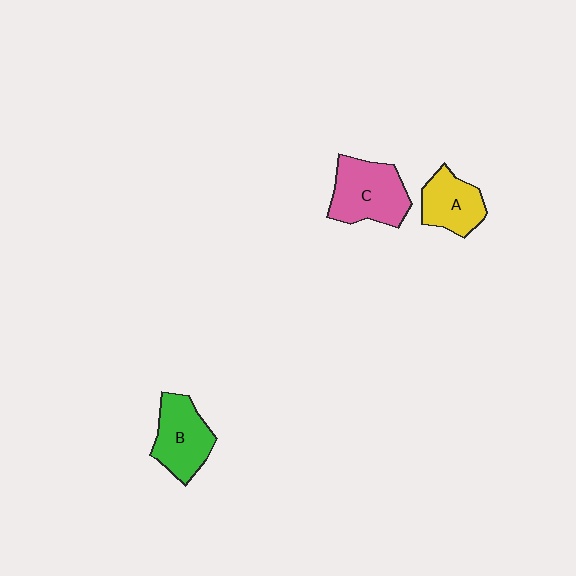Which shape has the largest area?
Shape C (pink).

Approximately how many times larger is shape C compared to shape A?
Approximately 1.4 times.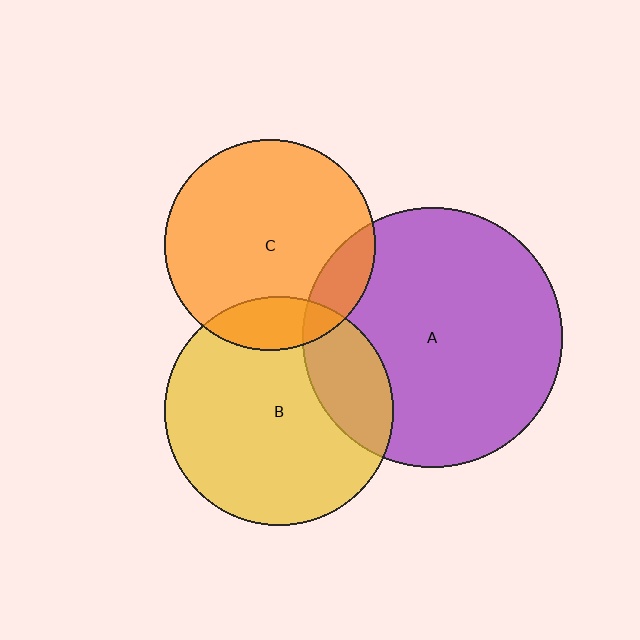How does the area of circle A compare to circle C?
Approximately 1.5 times.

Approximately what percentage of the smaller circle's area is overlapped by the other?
Approximately 15%.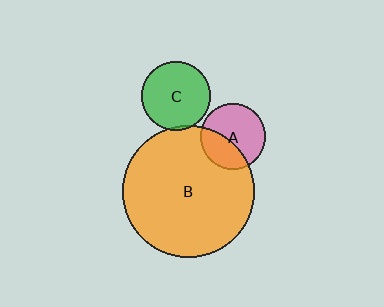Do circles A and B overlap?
Yes.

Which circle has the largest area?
Circle B (orange).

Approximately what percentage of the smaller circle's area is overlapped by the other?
Approximately 35%.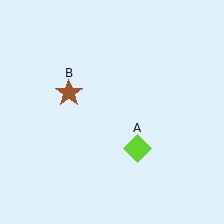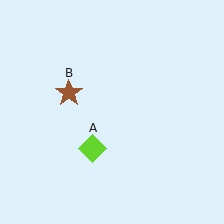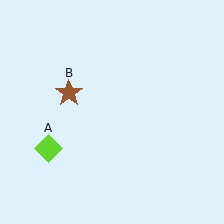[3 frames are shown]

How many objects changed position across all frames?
1 object changed position: lime diamond (object A).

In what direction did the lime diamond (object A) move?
The lime diamond (object A) moved left.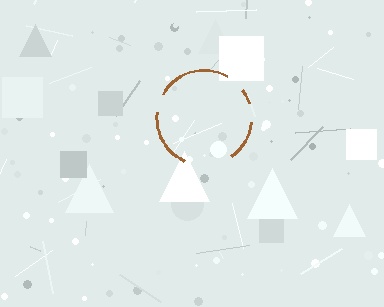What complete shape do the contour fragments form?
The contour fragments form a circle.